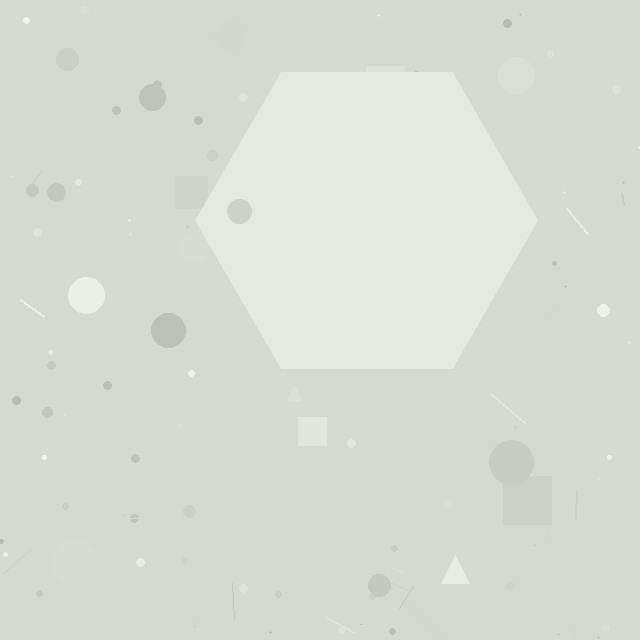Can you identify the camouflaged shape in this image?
The camouflaged shape is a hexagon.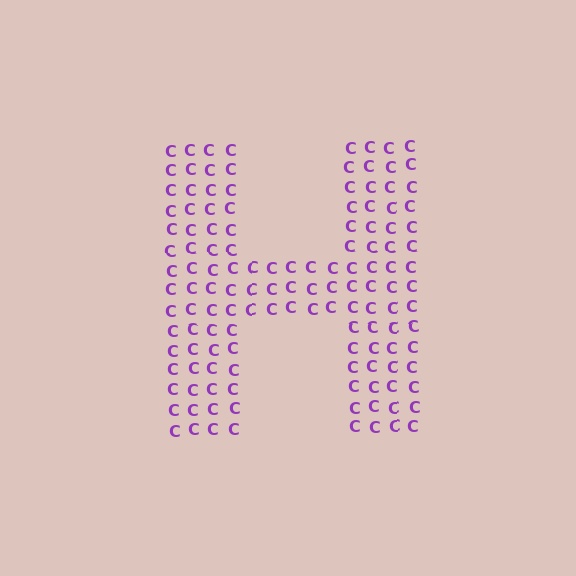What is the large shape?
The large shape is the letter H.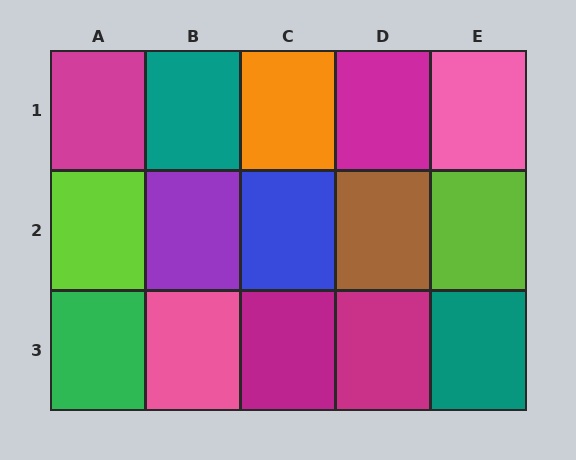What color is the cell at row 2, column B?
Purple.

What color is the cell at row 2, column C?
Blue.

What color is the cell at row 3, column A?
Green.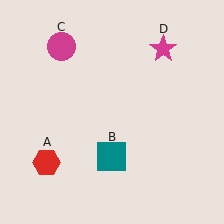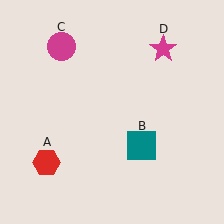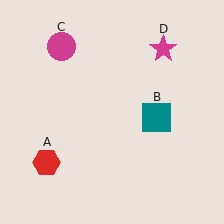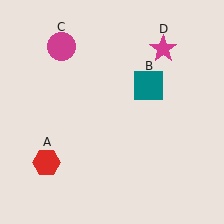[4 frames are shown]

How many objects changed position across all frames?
1 object changed position: teal square (object B).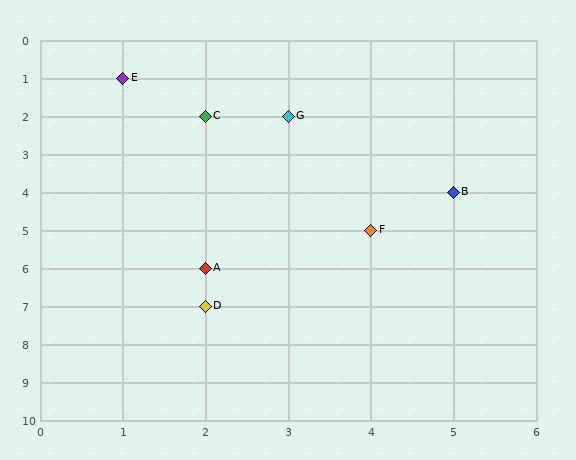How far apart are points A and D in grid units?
Points A and D are 1 row apart.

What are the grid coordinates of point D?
Point D is at grid coordinates (2, 7).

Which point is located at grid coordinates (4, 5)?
Point F is at (4, 5).